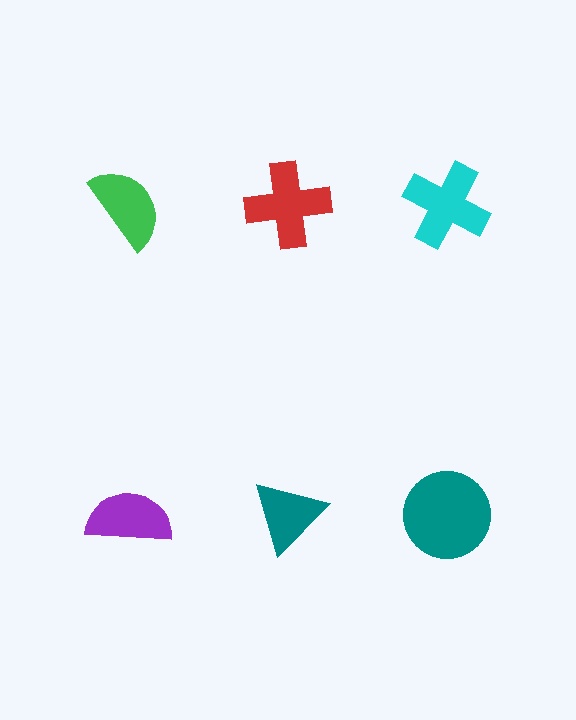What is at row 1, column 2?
A red cross.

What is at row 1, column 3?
A cyan cross.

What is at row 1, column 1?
A green semicircle.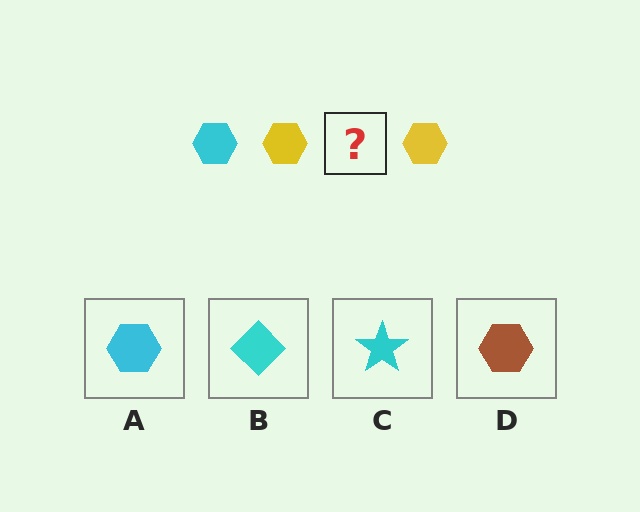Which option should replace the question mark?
Option A.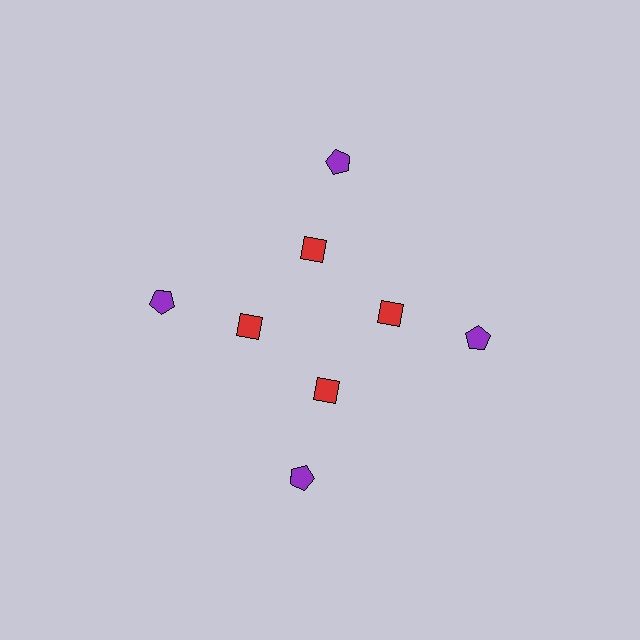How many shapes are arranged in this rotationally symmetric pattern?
There are 8 shapes, arranged in 4 groups of 2.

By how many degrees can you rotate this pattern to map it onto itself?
The pattern maps onto itself every 90 degrees of rotation.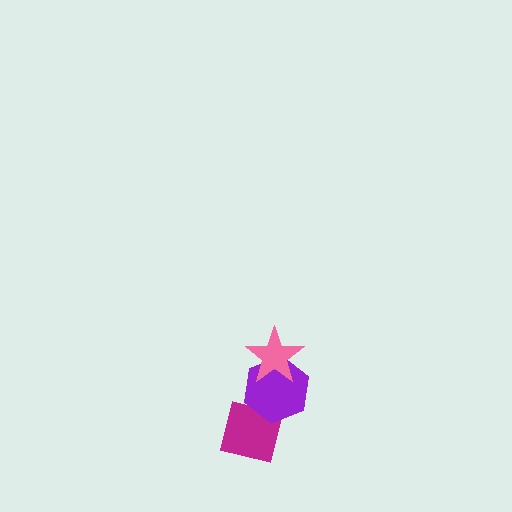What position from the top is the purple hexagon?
The purple hexagon is 2nd from the top.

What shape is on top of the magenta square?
The purple hexagon is on top of the magenta square.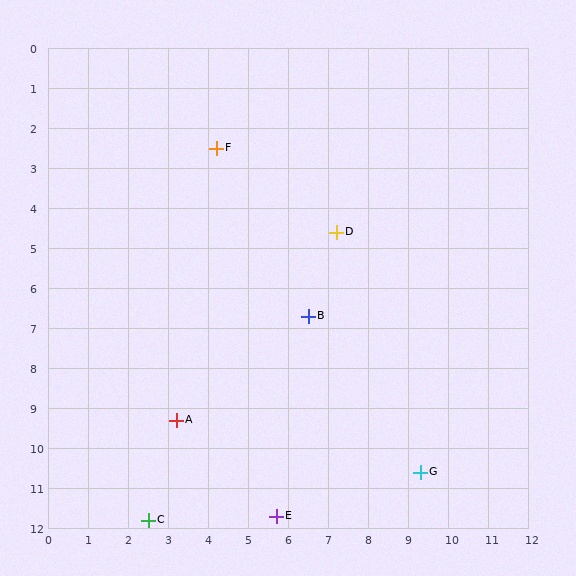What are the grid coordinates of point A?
Point A is at approximately (3.2, 9.3).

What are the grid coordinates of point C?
Point C is at approximately (2.5, 11.8).